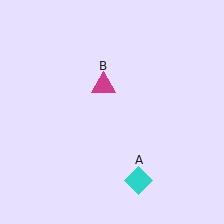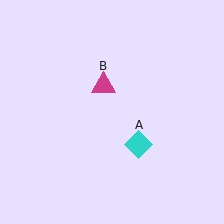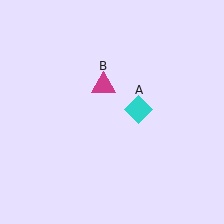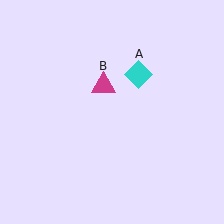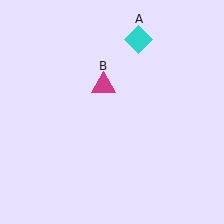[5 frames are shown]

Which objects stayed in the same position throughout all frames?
Magenta triangle (object B) remained stationary.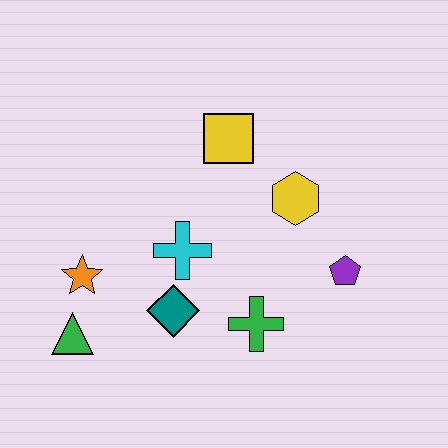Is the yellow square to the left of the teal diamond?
No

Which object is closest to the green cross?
The teal diamond is closest to the green cross.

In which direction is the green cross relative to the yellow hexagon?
The green cross is below the yellow hexagon.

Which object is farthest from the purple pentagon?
The green triangle is farthest from the purple pentagon.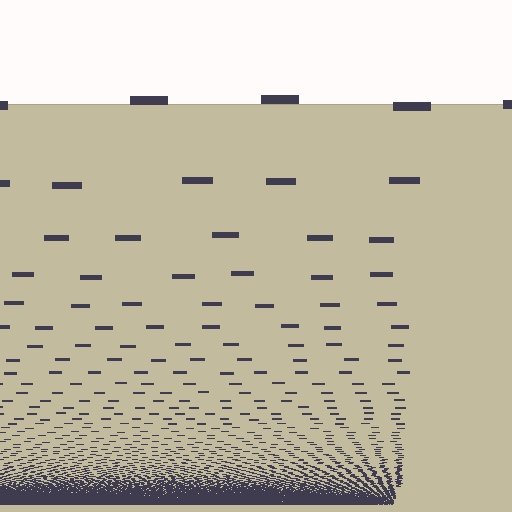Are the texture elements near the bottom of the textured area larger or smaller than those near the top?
Smaller. The gradient is inverted — elements near the bottom are smaller and denser.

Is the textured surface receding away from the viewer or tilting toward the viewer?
The surface appears to tilt toward the viewer. Texture elements get larger and sparser toward the top.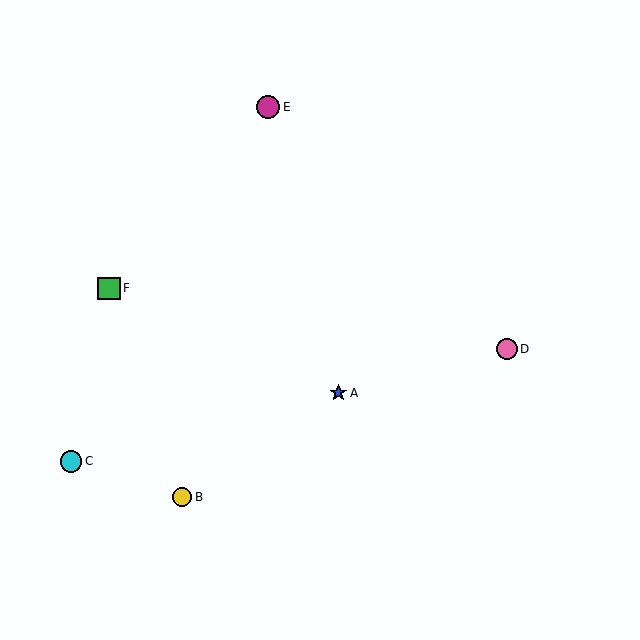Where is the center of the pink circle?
The center of the pink circle is at (507, 349).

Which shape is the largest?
The magenta circle (labeled E) is the largest.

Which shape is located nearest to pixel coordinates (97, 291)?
The green square (labeled F) at (109, 288) is nearest to that location.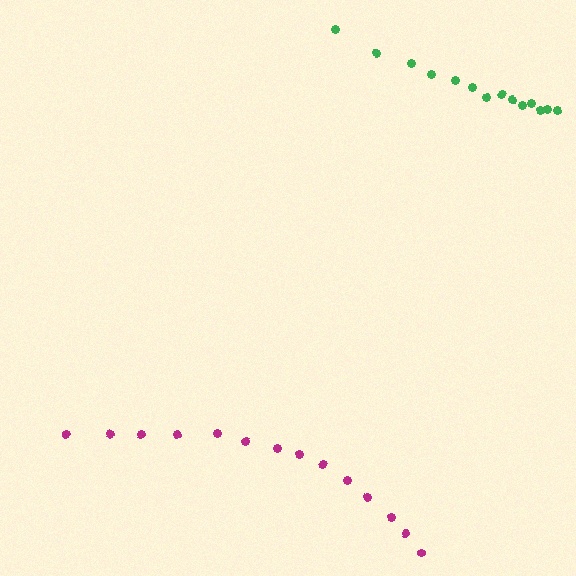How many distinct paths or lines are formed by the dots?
There are 2 distinct paths.